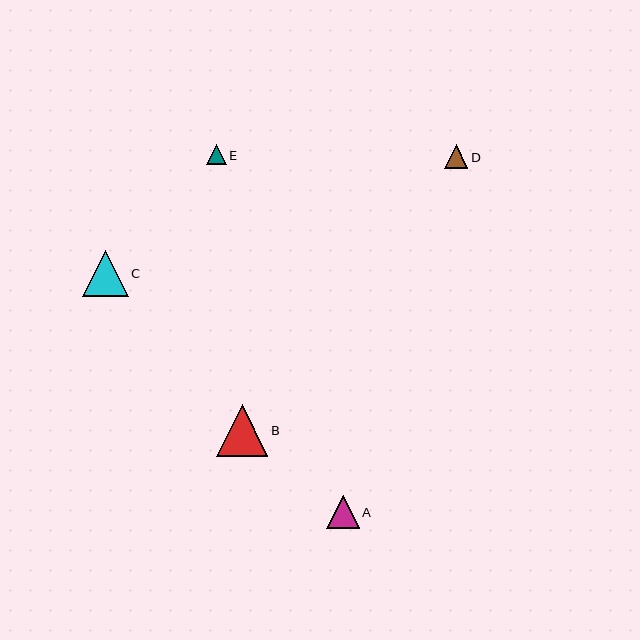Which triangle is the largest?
Triangle B is the largest with a size of approximately 52 pixels.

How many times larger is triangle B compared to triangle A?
Triangle B is approximately 1.6 times the size of triangle A.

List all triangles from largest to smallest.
From largest to smallest: B, C, A, D, E.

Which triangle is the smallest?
Triangle E is the smallest with a size of approximately 20 pixels.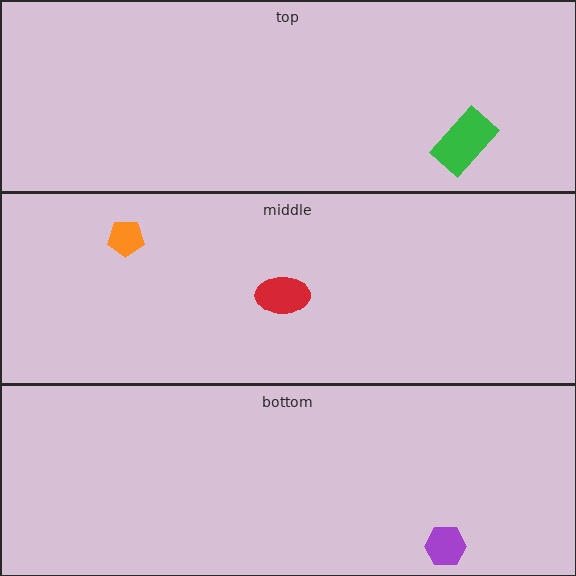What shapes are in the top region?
The green rectangle.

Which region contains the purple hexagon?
The bottom region.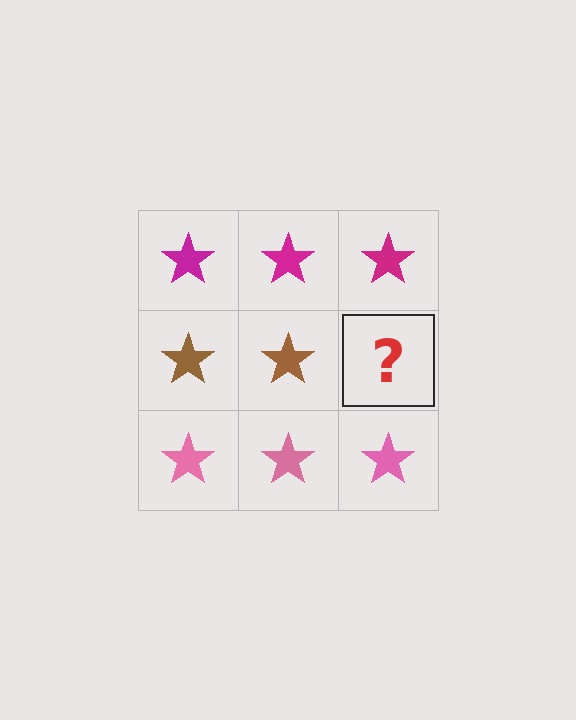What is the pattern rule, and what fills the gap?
The rule is that each row has a consistent color. The gap should be filled with a brown star.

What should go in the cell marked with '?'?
The missing cell should contain a brown star.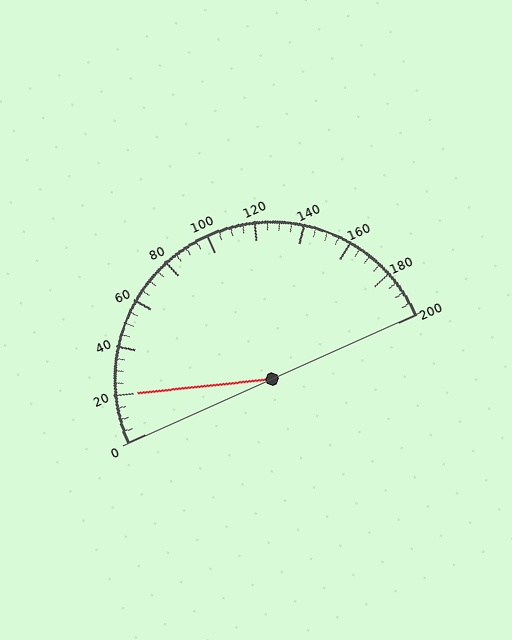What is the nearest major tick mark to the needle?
The nearest major tick mark is 20.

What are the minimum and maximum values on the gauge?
The gauge ranges from 0 to 200.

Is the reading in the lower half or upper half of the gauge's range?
The reading is in the lower half of the range (0 to 200).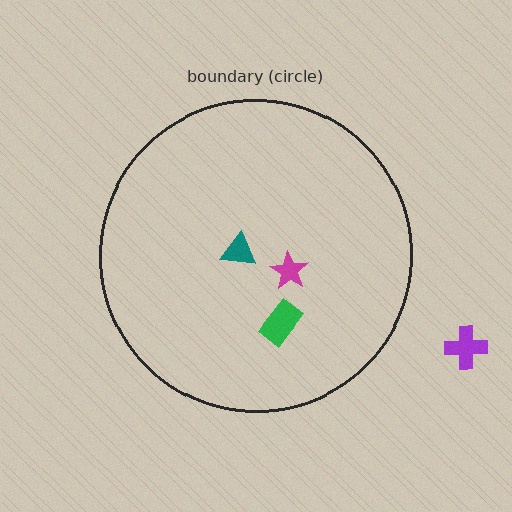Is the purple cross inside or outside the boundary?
Outside.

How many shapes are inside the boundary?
3 inside, 1 outside.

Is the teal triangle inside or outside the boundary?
Inside.